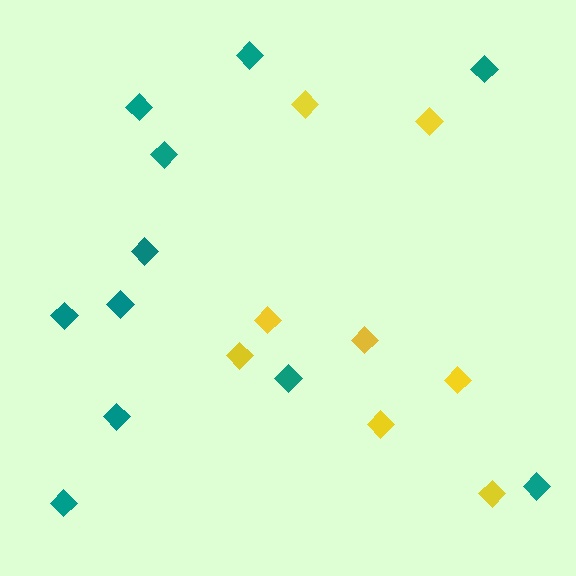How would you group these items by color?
There are 2 groups: one group of teal diamonds (11) and one group of yellow diamonds (8).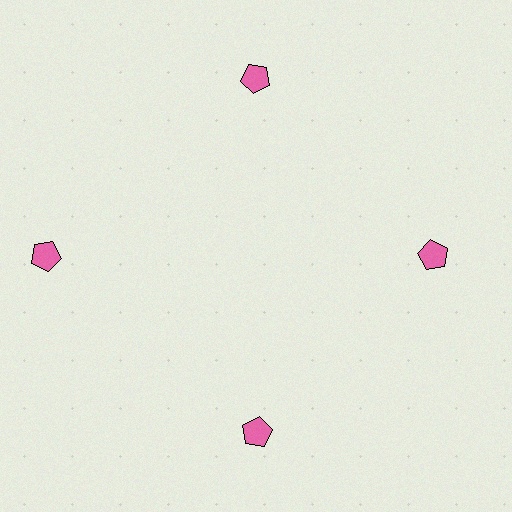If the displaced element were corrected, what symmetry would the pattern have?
It would have 4-fold rotational symmetry — the pattern would map onto itself every 90 degrees.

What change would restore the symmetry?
The symmetry would be restored by moving it inward, back onto the ring so that all 4 pentagons sit at equal angles and equal distance from the center.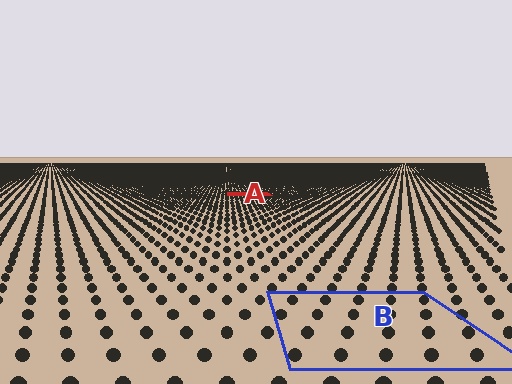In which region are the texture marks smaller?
The texture marks are smaller in region A, because it is farther away.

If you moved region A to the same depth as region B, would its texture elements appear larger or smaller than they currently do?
They would appear larger. At a closer depth, the same texture elements are projected at a bigger on-screen size.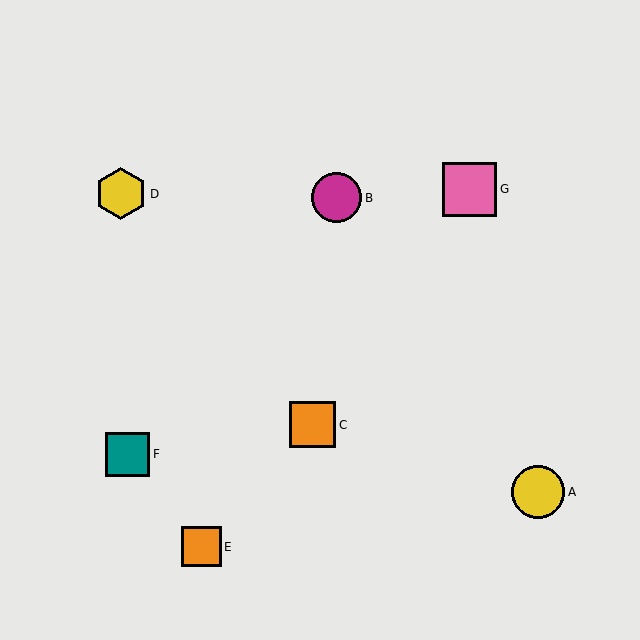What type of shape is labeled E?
Shape E is an orange square.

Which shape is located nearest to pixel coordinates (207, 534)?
The orange square (labeled E) at (201, 547) is nearest to that location.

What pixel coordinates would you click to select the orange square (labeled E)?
Click at (201, 547) to select the orange square E.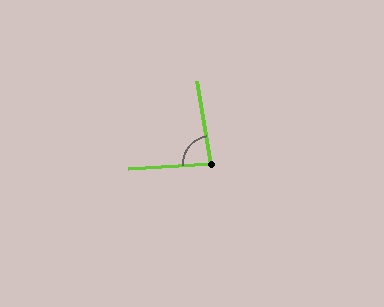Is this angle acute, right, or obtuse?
It is acute.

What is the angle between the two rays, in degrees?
Approximately 84 degrees.